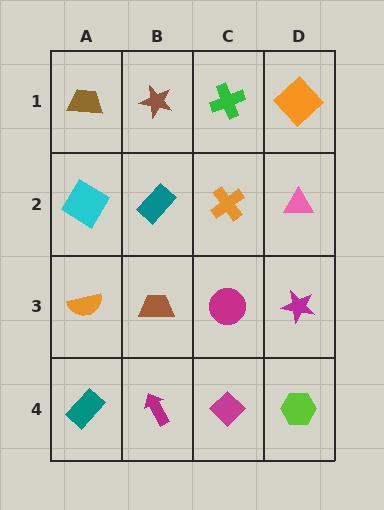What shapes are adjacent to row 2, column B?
A brown star (row 1, column B), a brown trapezoid (row 3, column B), a cyan diamond (row 2, column A), an orange cross (row 2, column C).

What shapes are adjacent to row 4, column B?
A brown trapezoid (row 3, column B), a teal rectangle (row 4, column A), a magenta diamond (row 4, column C).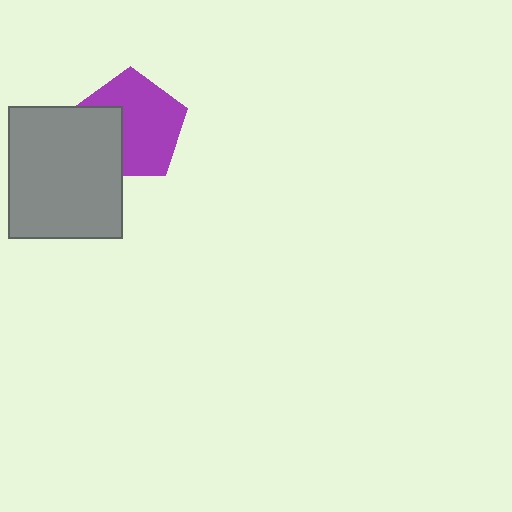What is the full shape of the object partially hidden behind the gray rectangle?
The partially hidden object is a purple pentagon.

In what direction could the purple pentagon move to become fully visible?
The purple pentagon could move right. That would shift it out from behind the gray rectangle entirely.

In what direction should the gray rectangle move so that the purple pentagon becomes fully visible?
The gray rectangle should move left. That is the shortest direction to clear the overlap and leave the purple pentagon fully visible.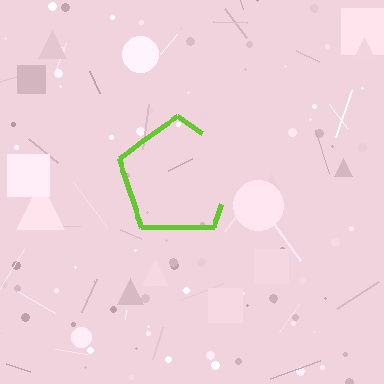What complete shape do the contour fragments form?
The contour fragments form a pentagon.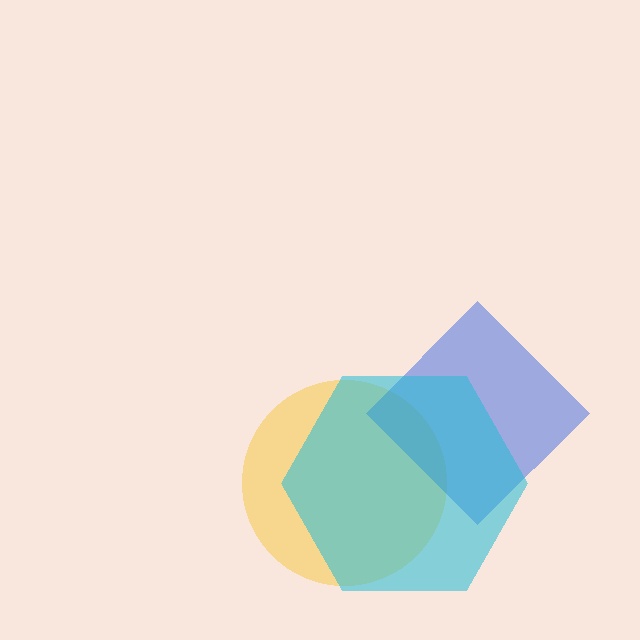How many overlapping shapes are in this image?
There are 3 overlapping shapes in the image.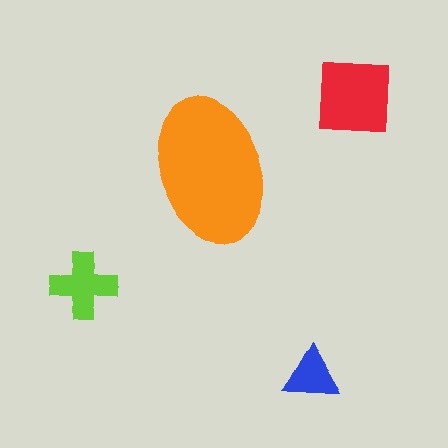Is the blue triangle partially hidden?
No, the blue triangle is fully visible.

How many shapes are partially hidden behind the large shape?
0 shapes are partially hidden.